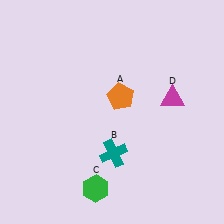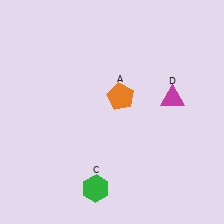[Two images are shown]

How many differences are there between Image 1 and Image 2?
There is 1 difference between the two images.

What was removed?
The teal cross (B) was removed in Image 2.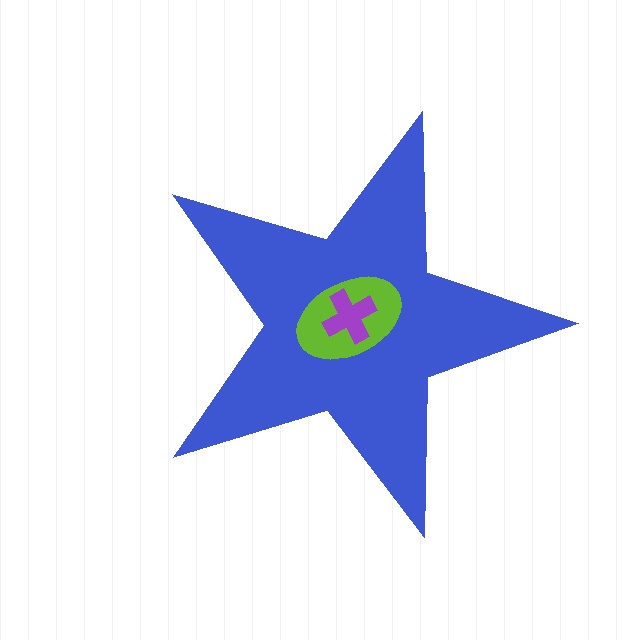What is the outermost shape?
The blue star.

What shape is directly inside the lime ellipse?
The purple cross.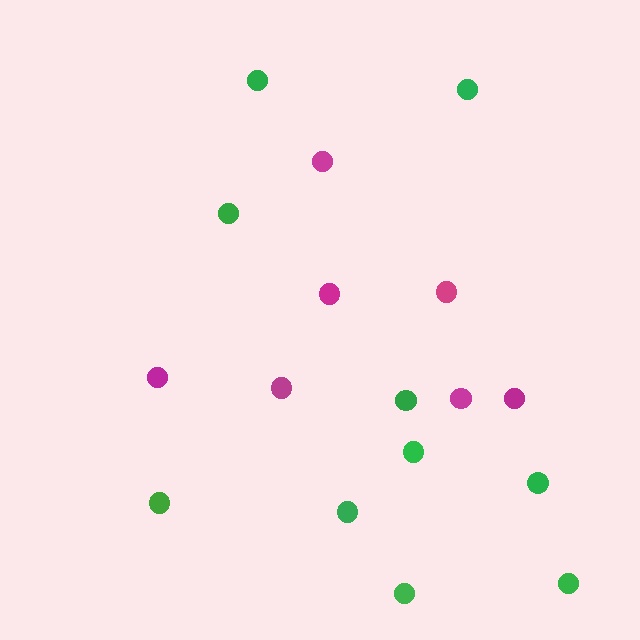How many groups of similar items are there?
There are 2 groups: one group of green circles (10) and one group of magenta circles (7).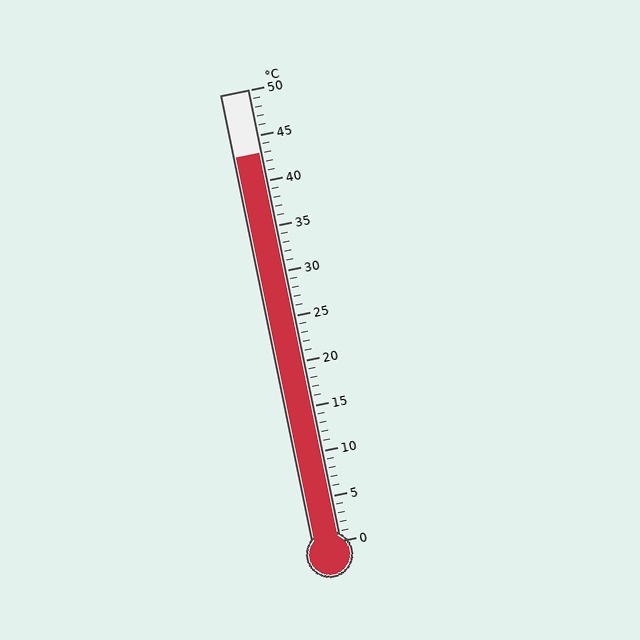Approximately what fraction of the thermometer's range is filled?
The thermometer is filled to approximately 85% of its range.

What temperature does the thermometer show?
The thermometer shows approximately 43°C.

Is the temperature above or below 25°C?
The temperature is above 25°C.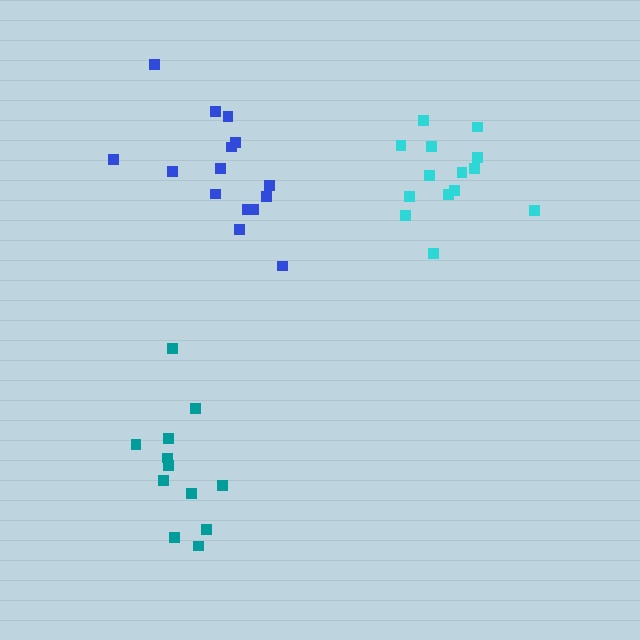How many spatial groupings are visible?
There are 3 spatial groupings.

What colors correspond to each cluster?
The clusters are colored: teal, cyan, blue.